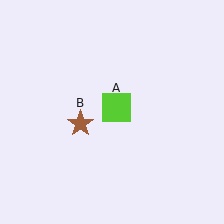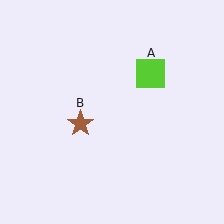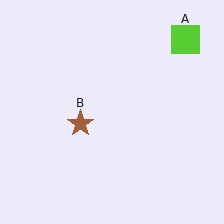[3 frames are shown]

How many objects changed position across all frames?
1 object changed position: lime square (object A).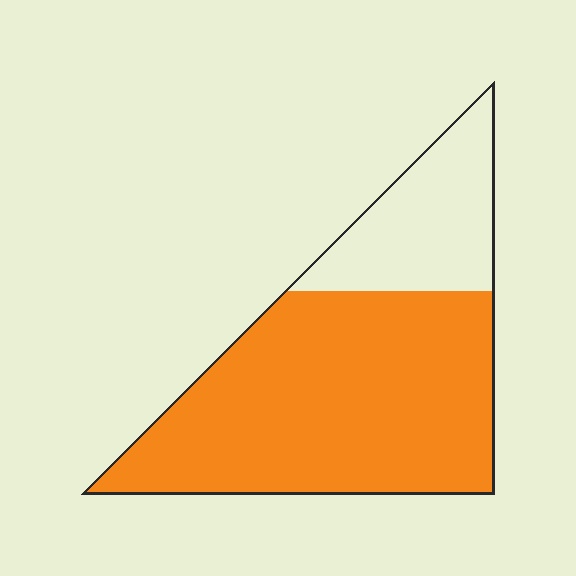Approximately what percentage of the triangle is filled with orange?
Approximately 75%.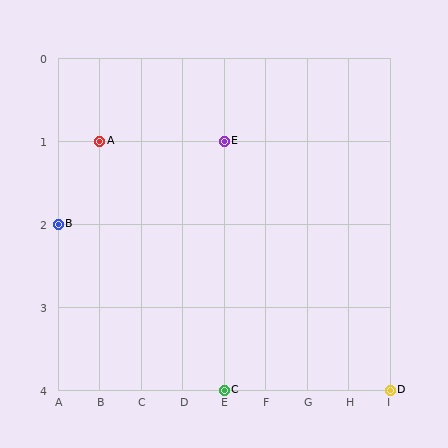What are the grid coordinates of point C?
Point C is at grid coordinates (E, 4).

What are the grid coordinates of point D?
Point D is at grid coordinates (I, 4).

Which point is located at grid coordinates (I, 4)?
Point D is at (I, 4).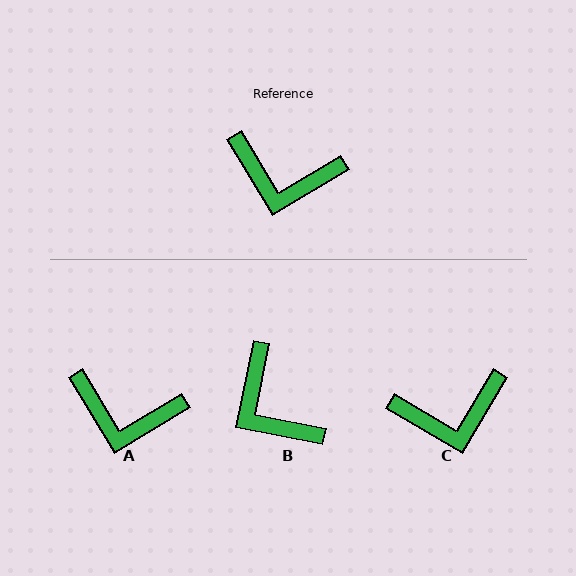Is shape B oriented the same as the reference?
No, it is off by about 42 degrees.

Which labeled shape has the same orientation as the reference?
A.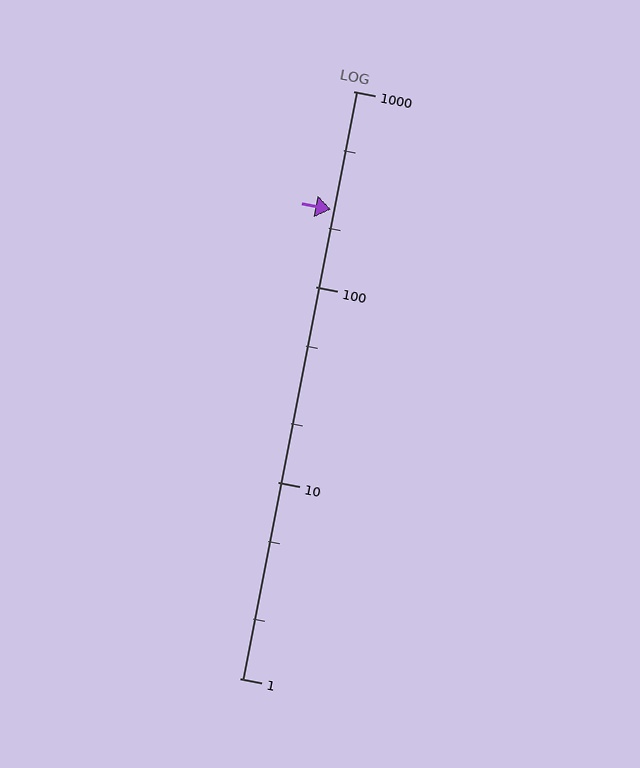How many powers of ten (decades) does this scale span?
The scale spans 3 decades, from 1 to 1000.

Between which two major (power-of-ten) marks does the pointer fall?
The pointer is between 100 and 1000.